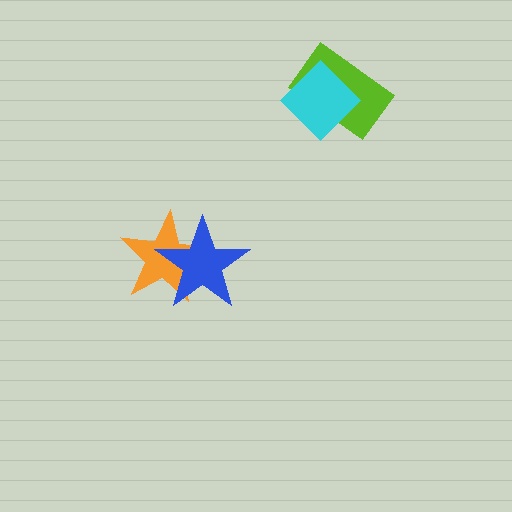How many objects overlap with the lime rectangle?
1 object overlaps with the lime rectangle.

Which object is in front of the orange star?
The blue star is in front of the orange star.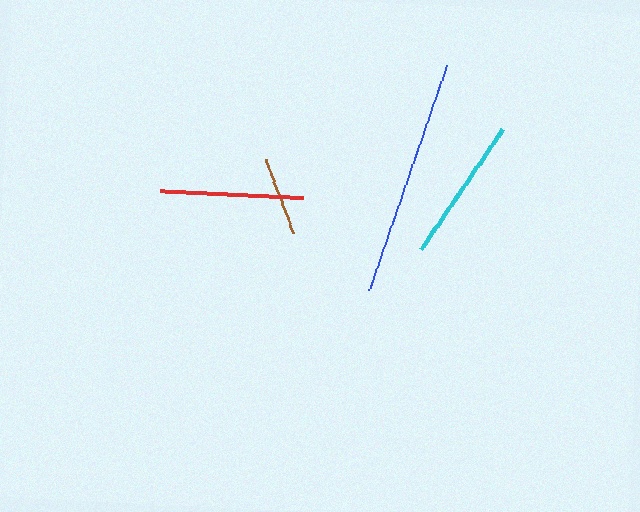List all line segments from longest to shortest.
From longest to shortest: blue, cyan, red, brown.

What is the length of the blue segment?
The blue segment is approximately 239 pixels long.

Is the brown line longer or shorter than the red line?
The red line is longer than the brown line.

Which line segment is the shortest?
The brown line is the shortest at approximately 79 pixels.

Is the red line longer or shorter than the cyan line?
The cyan line is longer than the red line.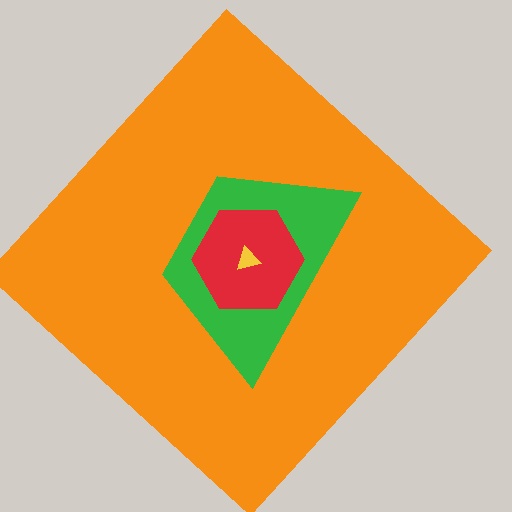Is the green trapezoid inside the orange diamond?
Yes.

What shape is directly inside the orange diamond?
The green trapezoid.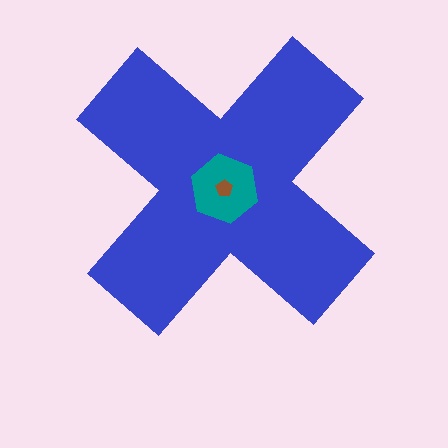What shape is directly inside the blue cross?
The teal hexagon.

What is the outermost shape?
The blue cross.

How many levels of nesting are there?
3.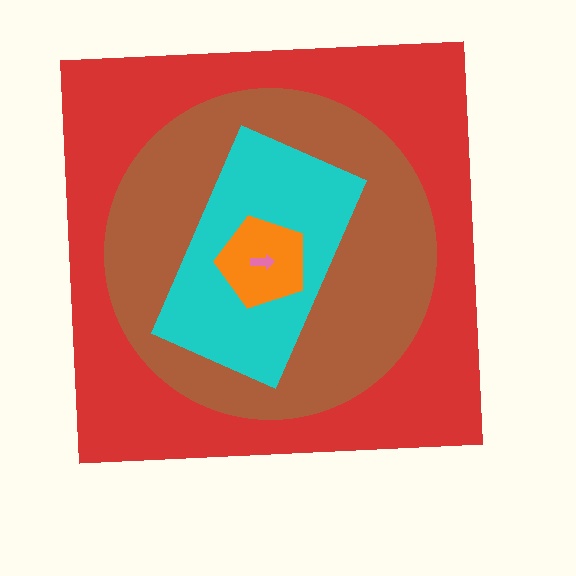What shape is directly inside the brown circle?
The cyan rectangle.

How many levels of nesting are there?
5.